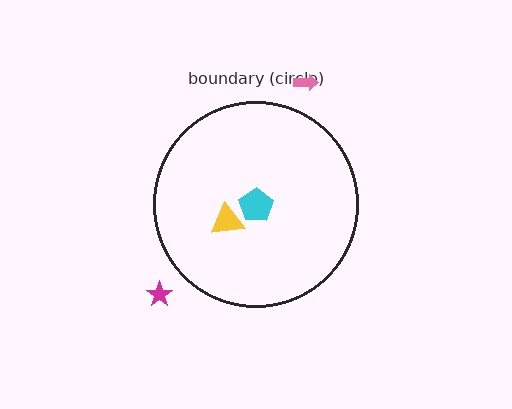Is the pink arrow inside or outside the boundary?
Outside.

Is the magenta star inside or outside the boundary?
Outside.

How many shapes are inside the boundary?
2 inside, 2 outside.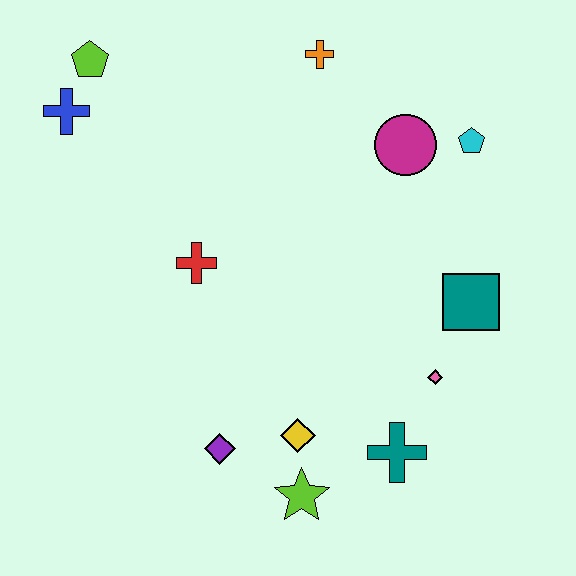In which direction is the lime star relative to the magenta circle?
The lime star is below the magenta circle.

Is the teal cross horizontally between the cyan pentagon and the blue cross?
Yes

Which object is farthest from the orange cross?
The lime star is farthest from the orange cross.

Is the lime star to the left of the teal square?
Yes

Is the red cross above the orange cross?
No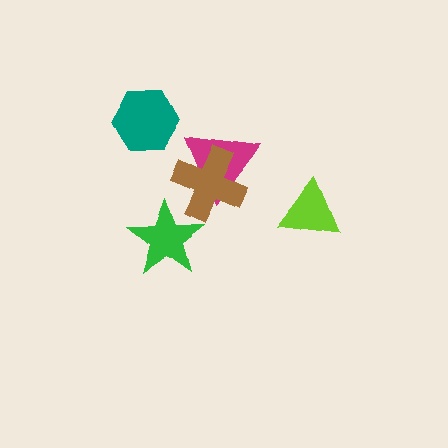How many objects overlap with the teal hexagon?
0 objects overlap with the teal hexagon.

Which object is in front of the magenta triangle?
The brown cross is in front of the magenta triangle.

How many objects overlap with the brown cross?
2 objects overlap with the brown cross.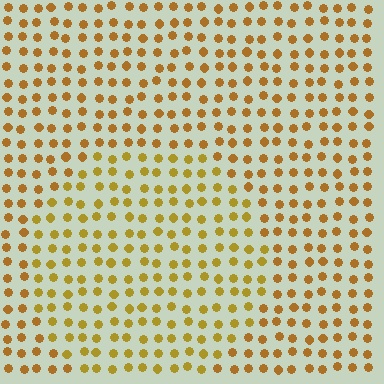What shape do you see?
I see a circle.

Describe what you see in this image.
The image is filled with small brown elements in a uniform arrangement. A circle-shaped region is visible where the elements are tinted to a slightly different hue, forming a subtle color boundary.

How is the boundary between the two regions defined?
The boundary is defined purely by a slight shift in hue (about 16 degrees). Spacing, size, and orientation are identical on both sides.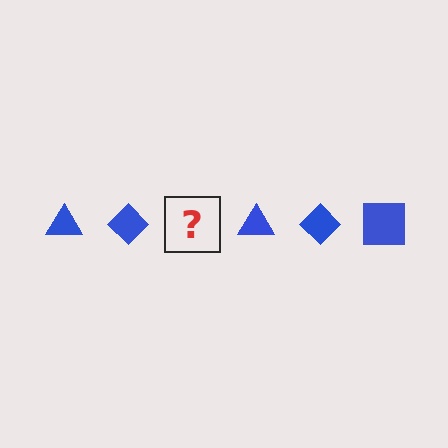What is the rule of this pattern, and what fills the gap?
The rule is that the pattern cycles through triangle, diamond, square shapes in blue. The gap should be filled with a blue square.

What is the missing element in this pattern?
The missing element is a blue square.